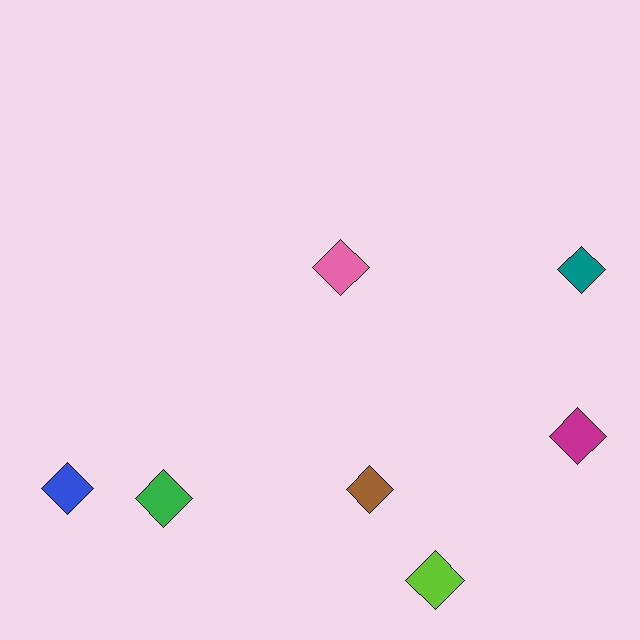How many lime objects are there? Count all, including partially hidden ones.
There is 1 lime object.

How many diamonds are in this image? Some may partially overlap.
There are 7 diamonds.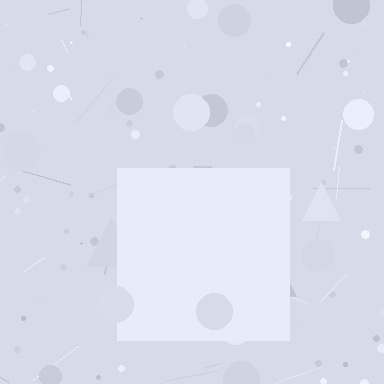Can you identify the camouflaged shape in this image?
The camouflaged shape is a square.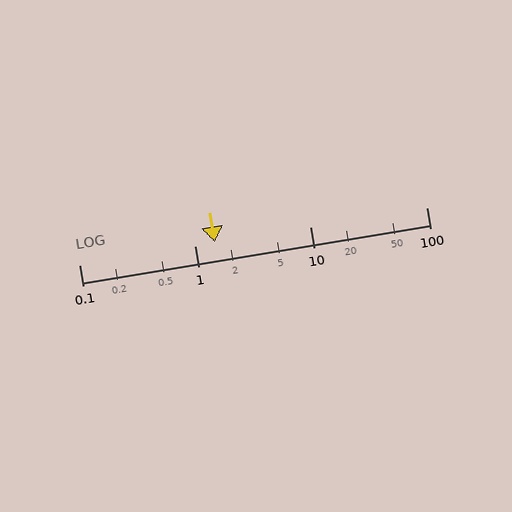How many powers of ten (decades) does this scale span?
The scale spans 3 decades, from 0.1 to 100.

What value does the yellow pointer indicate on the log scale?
The pointer indicates approximately 1.5.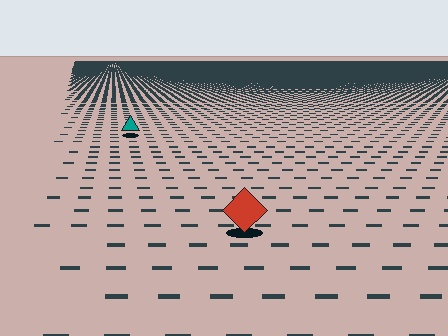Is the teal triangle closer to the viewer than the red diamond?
No. The red diamond is closer — you can tell from the texture gradient: the ground texture is coarser near it.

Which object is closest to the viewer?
The red diamond is closest. The texture marks near it are larger and more spread out.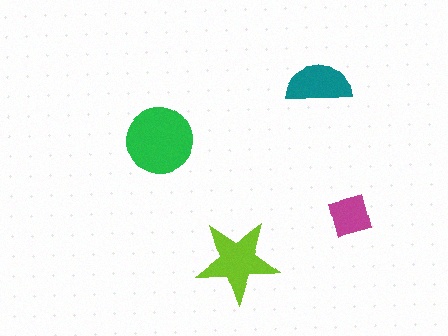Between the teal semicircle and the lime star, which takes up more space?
The lime star.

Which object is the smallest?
The magenta diamond.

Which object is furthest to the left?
The green circle is leftmost.